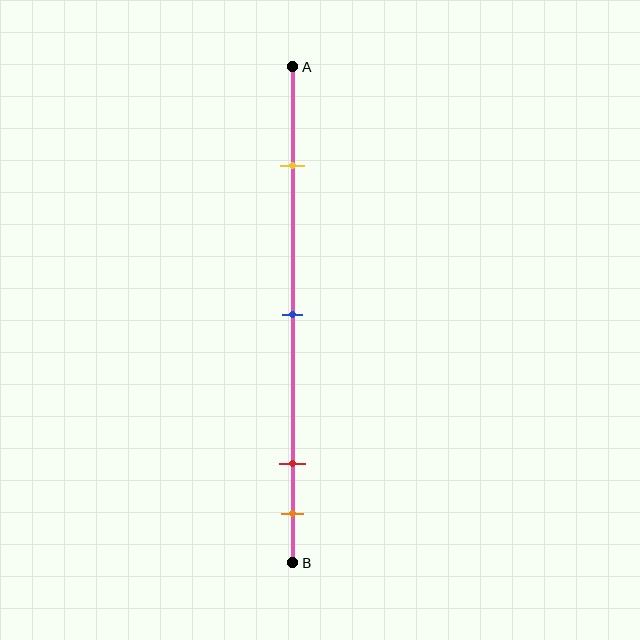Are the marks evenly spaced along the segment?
No, the marks are not evenly spaced.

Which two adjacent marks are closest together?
The red and orange marks are the closest adjacent pair.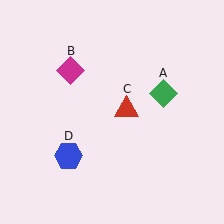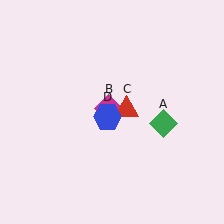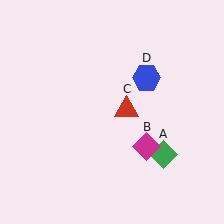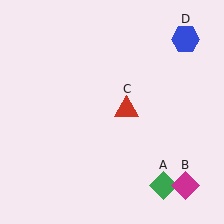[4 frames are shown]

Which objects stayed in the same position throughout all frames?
Red triangle (object C) remained stationary.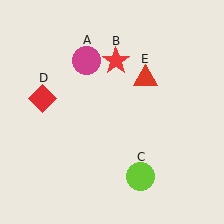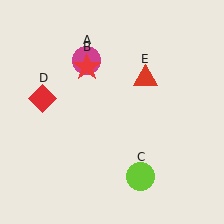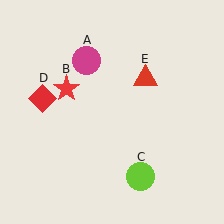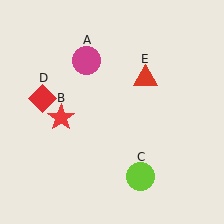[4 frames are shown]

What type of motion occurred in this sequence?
The red star (object B) rotated counterclockwise around the center of the scene.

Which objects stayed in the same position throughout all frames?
Magenta circle (object A) and lime circle (object C) and red diamond (object D) and red triangle (object E) remained stationary.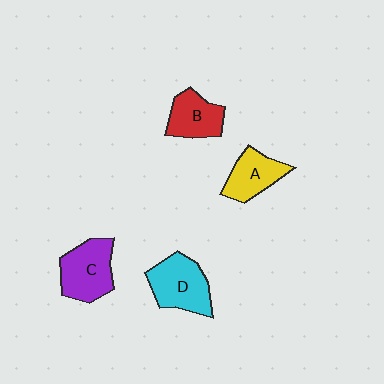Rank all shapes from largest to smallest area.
From largest to smallest: D (cyan), C (purple), A (yellow), B (red).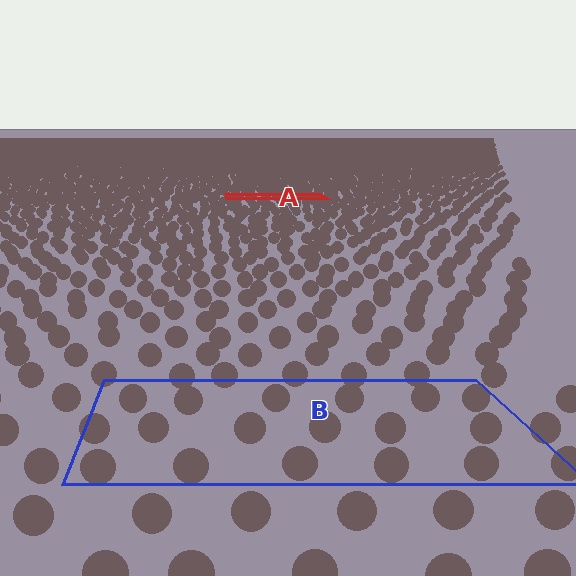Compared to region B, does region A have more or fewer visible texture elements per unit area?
Region A has more texture elements per unit area — they are packed more densely because it is farther away.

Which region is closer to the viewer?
Region B is closer. The texture elements there are larger and more spread out.